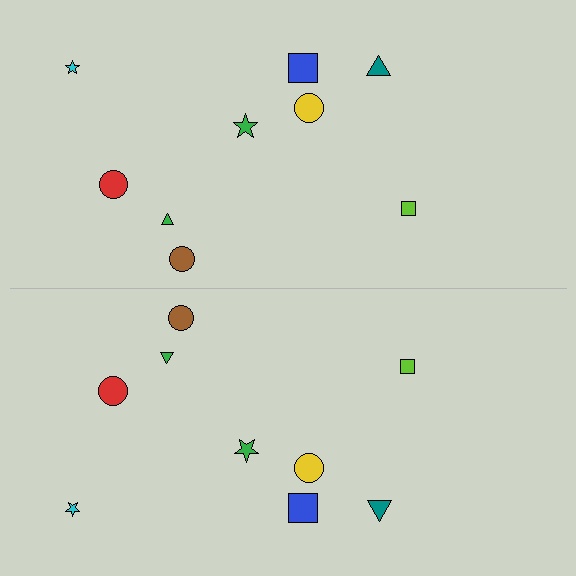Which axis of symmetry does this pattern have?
The pattern has a horizontal axis of symmetry running through the center of the image.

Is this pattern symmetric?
Yes, this pattern has bilateral (reflection) symmetry.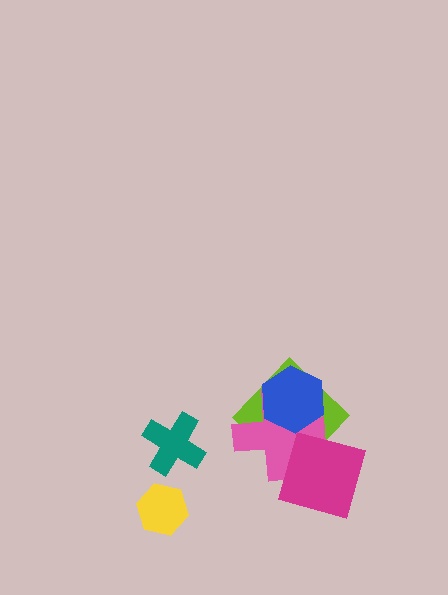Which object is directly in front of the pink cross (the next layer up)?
The blue hexagon is directly in front of the pink cross.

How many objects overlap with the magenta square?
2 objects overlap with the magenta square.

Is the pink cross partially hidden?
Yes, it is partially covered by another shape.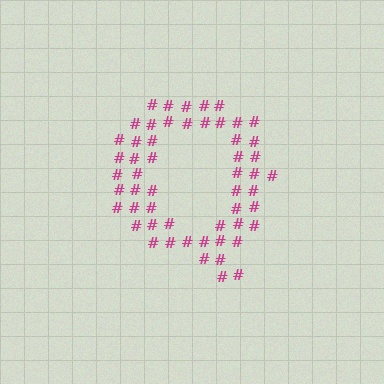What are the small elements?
The small elements are hash symbols.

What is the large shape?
The large shape is the letter Q.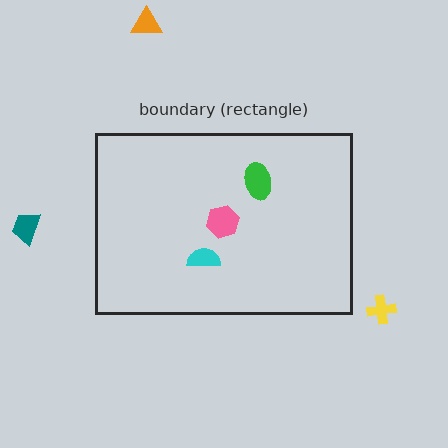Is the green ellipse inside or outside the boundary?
Inside.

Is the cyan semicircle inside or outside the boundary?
Inside.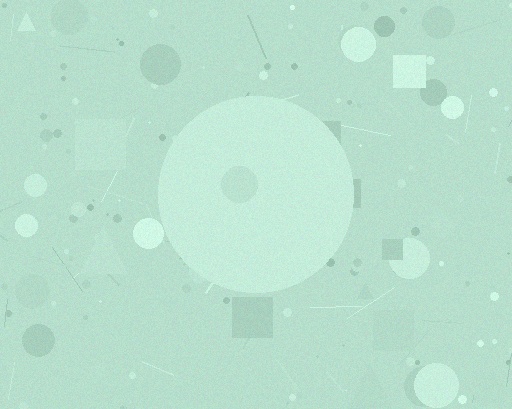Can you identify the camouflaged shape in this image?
The camouflaged shape is a circle.